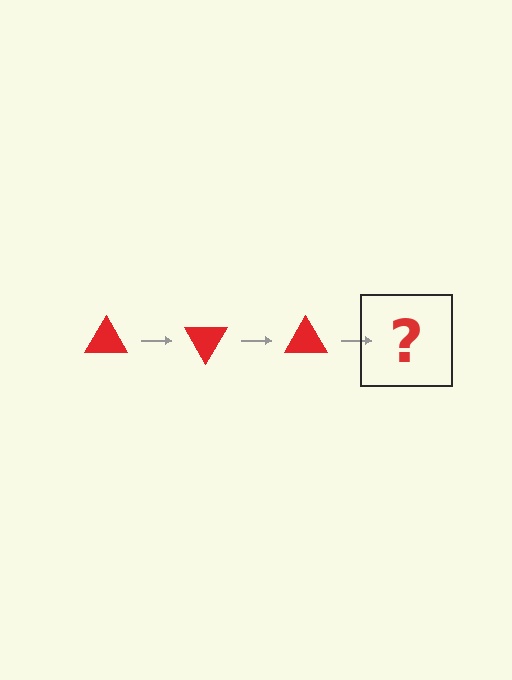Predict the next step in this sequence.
The next step is a red triangle rotated 180 degrees.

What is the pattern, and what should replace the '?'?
The pattern is that the triangle rotates 60 degrees each step. The '?' should be a red triangle rotated 180 degrees.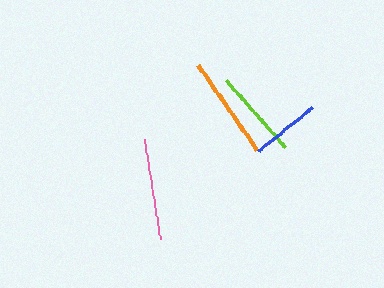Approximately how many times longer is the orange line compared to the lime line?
The orange line is approximately 1.1 times the length of the lime line.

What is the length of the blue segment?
The blue segment is approximately 69 pixels long.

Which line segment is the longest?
The orange line is the longest at approximately 103 pixels.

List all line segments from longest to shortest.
From longest to shortest: orange, pink, lime, blue.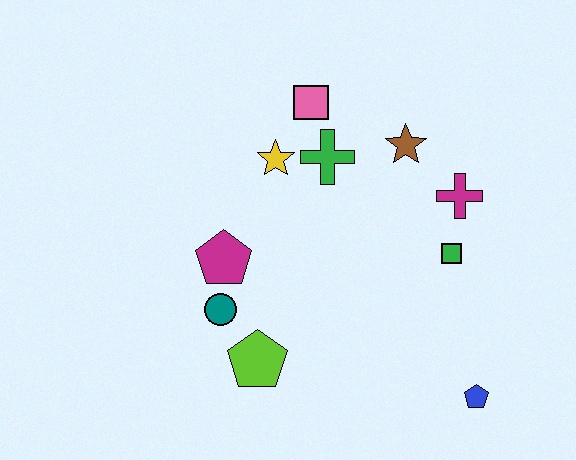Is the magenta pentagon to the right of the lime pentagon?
No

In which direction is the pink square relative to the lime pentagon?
The pink square is above the lime pentagon.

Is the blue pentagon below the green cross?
Yes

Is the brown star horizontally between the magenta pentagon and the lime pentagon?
No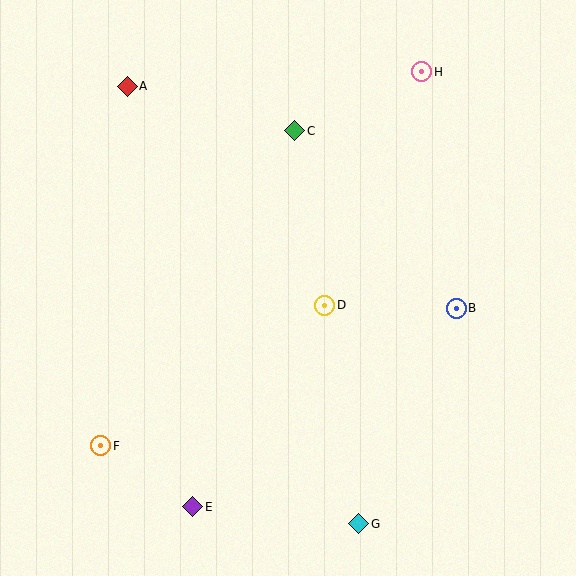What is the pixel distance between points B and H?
The distance between B and H is 239 pixels.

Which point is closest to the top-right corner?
Point H is closest to the top-right corner.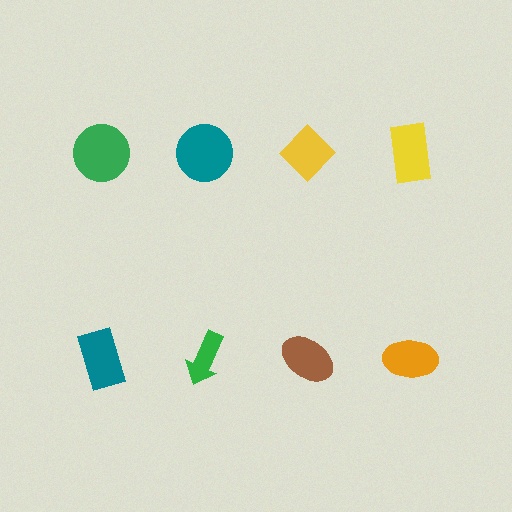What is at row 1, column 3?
A yellow diamond.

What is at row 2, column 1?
A teal rectangle.